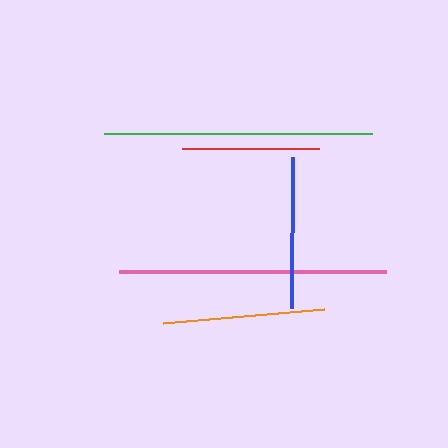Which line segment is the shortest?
The red line is the shortest at approximately 137 pixels.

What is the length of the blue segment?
The blue segment is approximately 151 pixels long.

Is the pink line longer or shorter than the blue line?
The pink line is longer than the blue line.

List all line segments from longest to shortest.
From longest to shortest: green, pink, orange, blue, red.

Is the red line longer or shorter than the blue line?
The blue line is longer than the red line.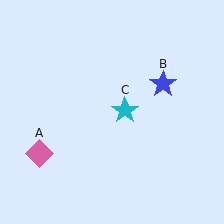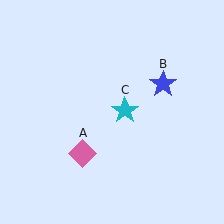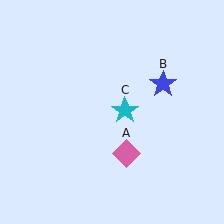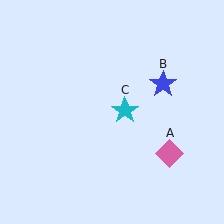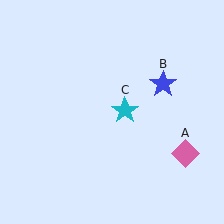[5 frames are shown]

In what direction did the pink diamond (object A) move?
The pink diamond (object A) moved right.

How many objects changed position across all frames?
1 object changed position: pink diamond (object A).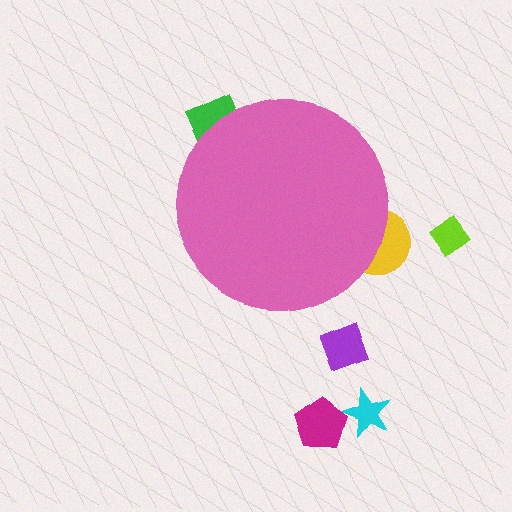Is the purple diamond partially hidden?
No, the purple diamond is fully visible.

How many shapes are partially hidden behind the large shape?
2 shapes are partially hidden.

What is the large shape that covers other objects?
A pink circle.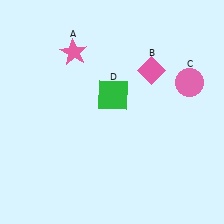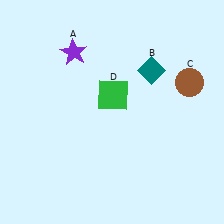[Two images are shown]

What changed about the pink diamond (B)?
In Image 1, B is pink. In Image 2, it changed to teal.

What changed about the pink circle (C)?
In Image 1, C is pink. In Image 2, it changed to brown.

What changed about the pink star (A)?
In Image 1, A is pink. In Image 2, it changed to purple.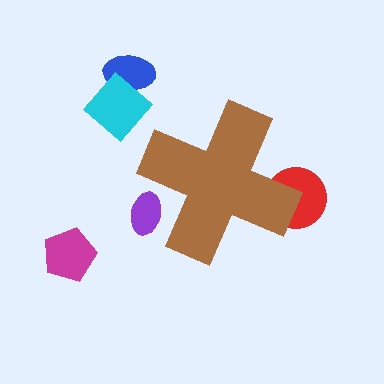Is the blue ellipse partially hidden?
No, the blue ellipse is fully visible.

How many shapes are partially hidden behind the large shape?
2 shapes are partially hidden.